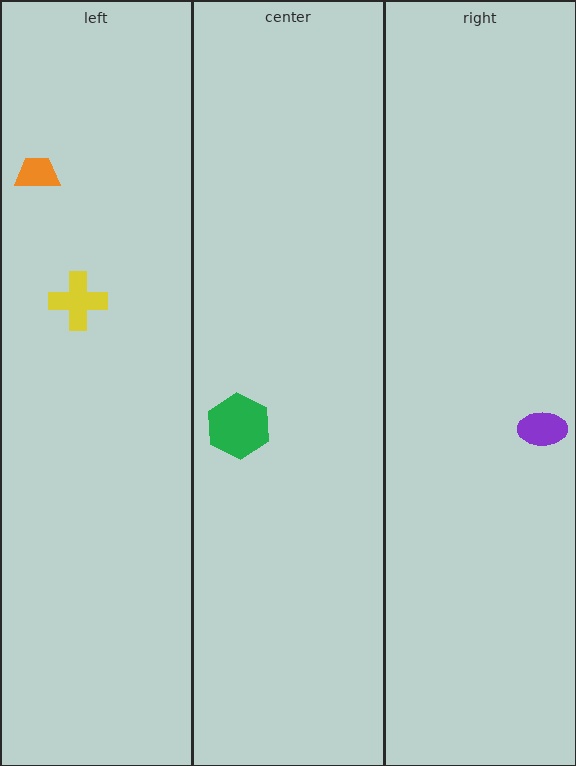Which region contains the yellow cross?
The left region.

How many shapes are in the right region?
1.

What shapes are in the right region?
The purple ellipse.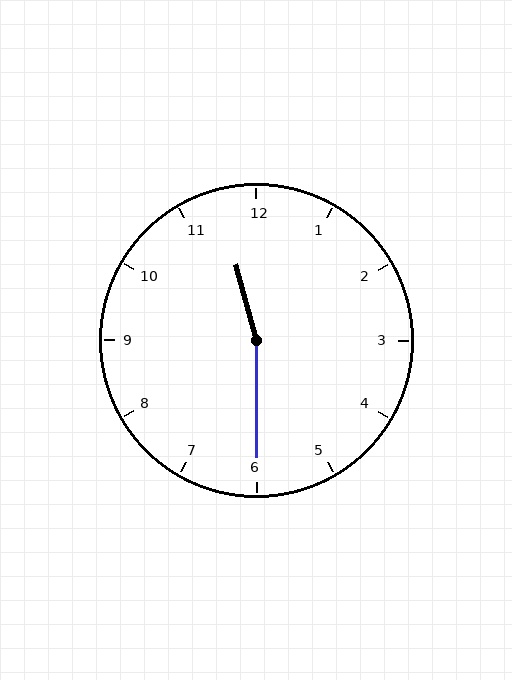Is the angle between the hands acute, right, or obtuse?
It is obtuse.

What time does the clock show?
11:30.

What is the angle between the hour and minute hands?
Approximately 165 degrees.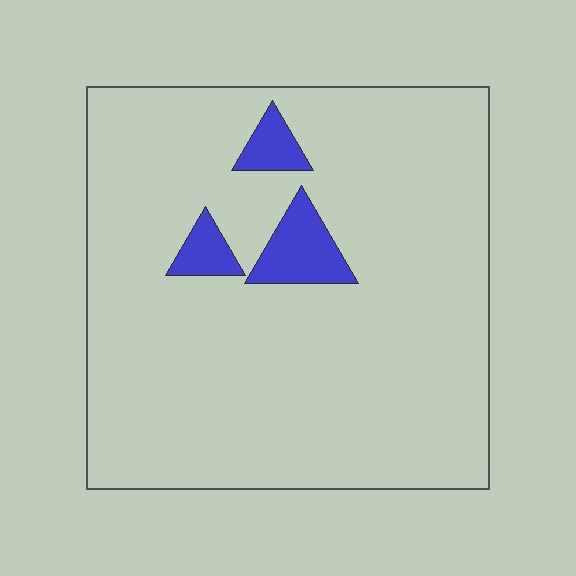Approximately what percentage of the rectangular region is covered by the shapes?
Approximately 5%.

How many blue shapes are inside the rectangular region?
3.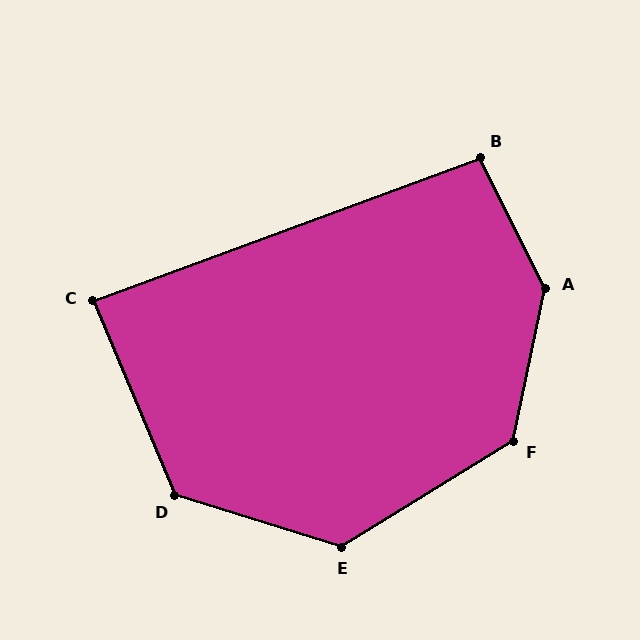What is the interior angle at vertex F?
Approximately 134 degrees (obtuse).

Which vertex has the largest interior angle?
A, at approximately 141 degrees.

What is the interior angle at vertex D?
Approximately 130 degrees (obtuse).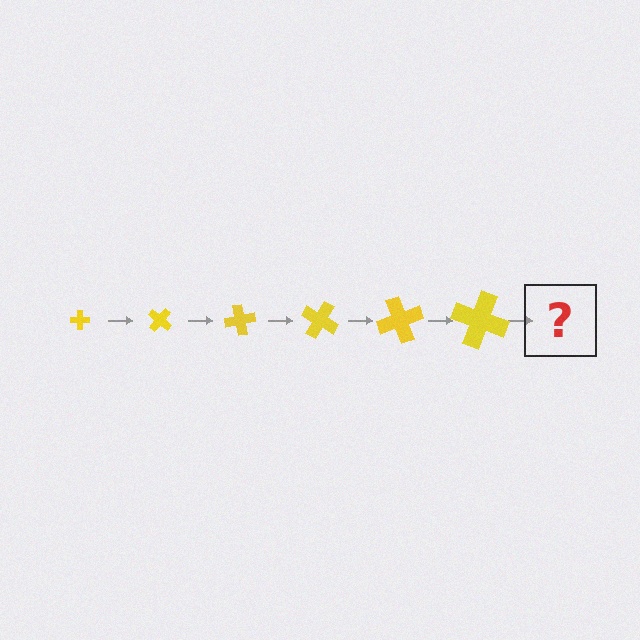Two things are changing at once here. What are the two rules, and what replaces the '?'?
The two rules are that the cross grows larger each step and it rotates 40 degrees each step. The '?' should be a cross, larger than the previous one and rotated 240 degrees from the start.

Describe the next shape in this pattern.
It should be a cross, larger than the previous one and rotated 240 degrees from the start.